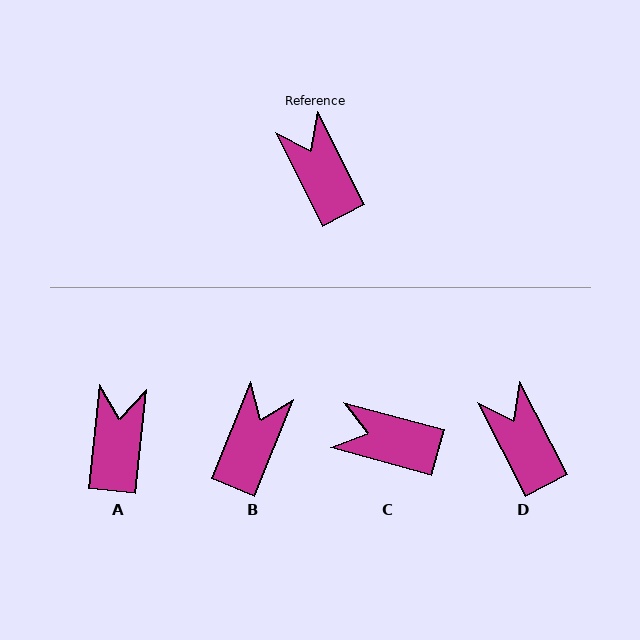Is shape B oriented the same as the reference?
No, it is off by about 49 degrees.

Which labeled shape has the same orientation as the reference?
D.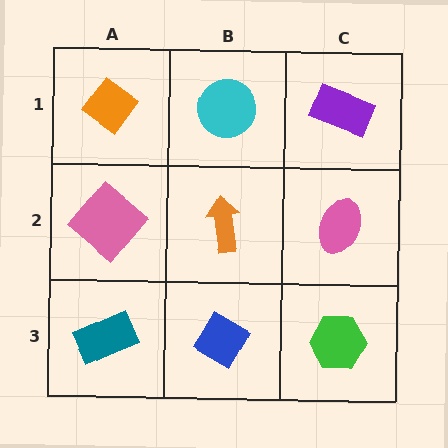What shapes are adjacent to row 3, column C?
A pink ellipse (row 2, column C), a blue diamond (row 3, column B).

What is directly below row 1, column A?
A pink diamond.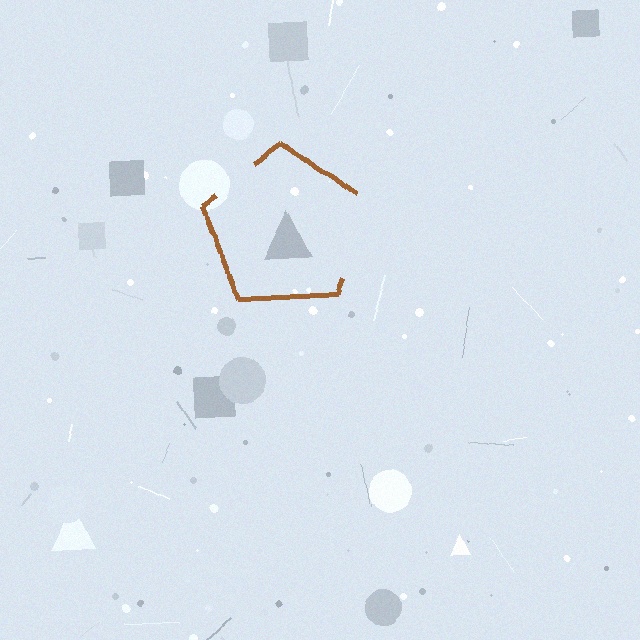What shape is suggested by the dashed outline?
The dashed outline suggests a pentagon.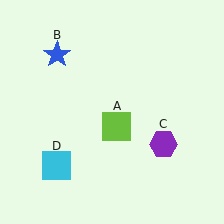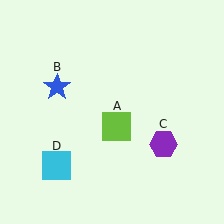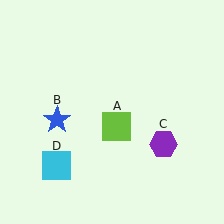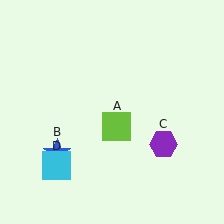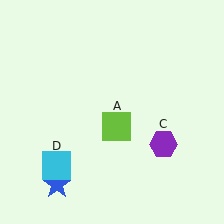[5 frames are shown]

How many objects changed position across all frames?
1 object changed position: blue star (object B).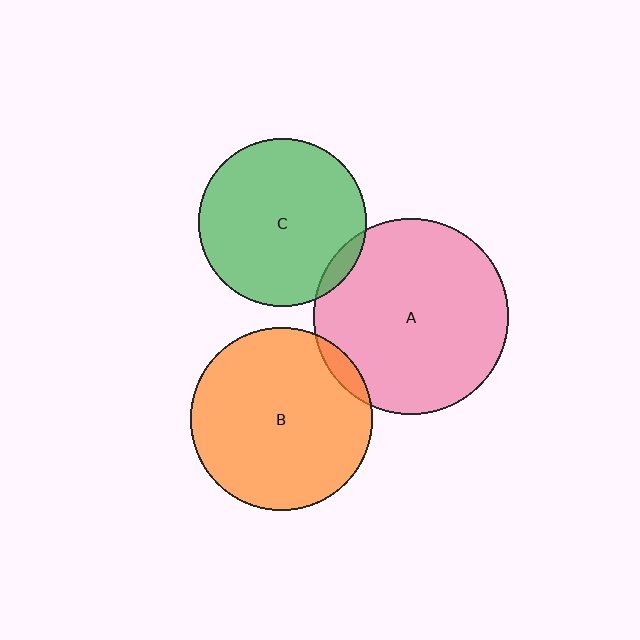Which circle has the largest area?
Circle A (pink).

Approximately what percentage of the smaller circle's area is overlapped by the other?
Approximately 5%.